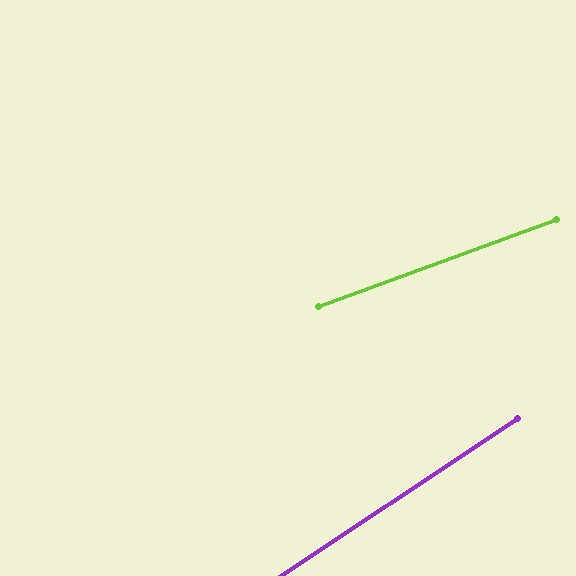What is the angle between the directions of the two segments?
Approximately 13 degrees.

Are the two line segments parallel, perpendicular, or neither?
Neither parallel nor perpendicular — they differ by about 13°.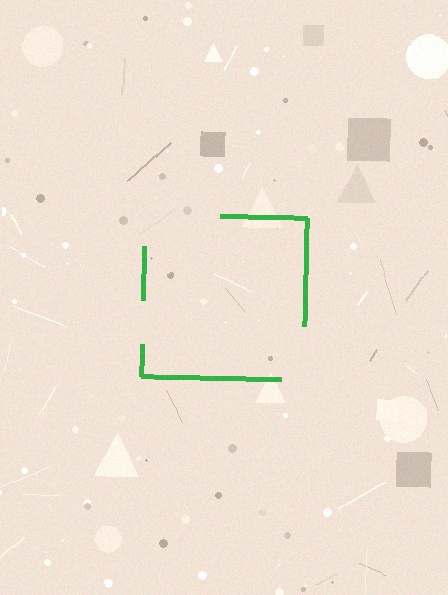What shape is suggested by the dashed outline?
The dashed outline suggests a square.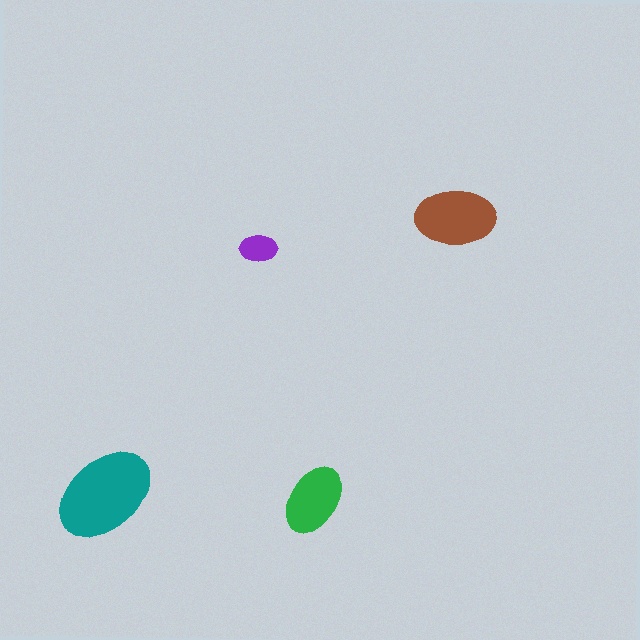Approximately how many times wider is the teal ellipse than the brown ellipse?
About 1.5 times wider.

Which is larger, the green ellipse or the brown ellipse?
The brown one.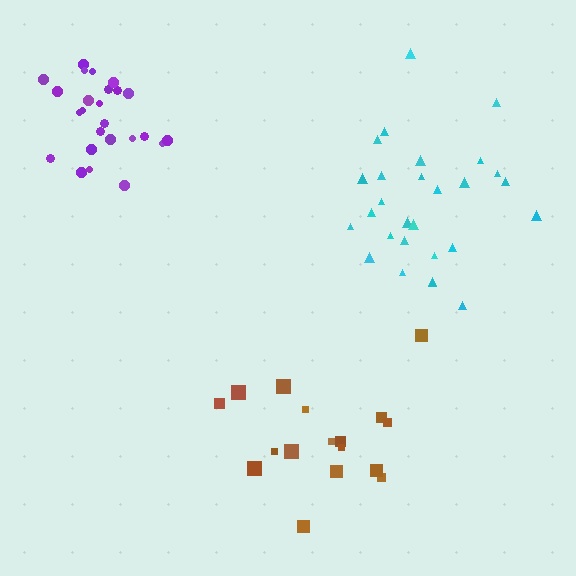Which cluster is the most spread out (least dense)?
Brown.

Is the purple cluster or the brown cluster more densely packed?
Purple.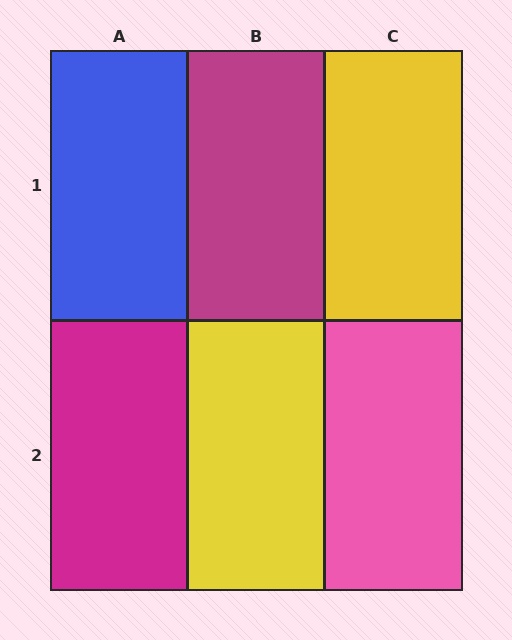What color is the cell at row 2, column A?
Magenta.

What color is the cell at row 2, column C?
Pink.